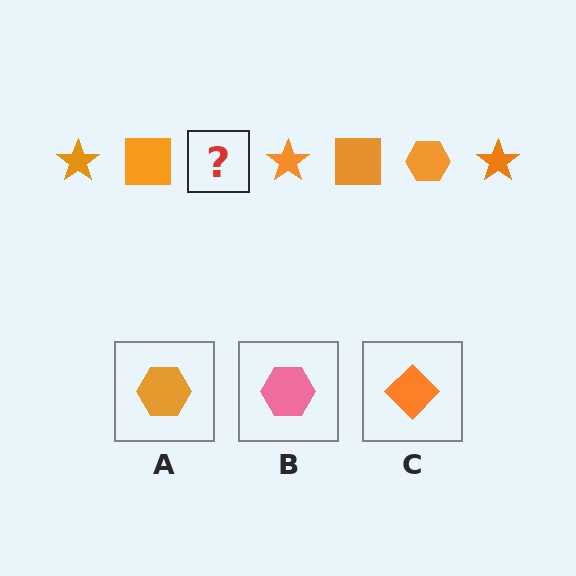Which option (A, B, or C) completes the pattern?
A.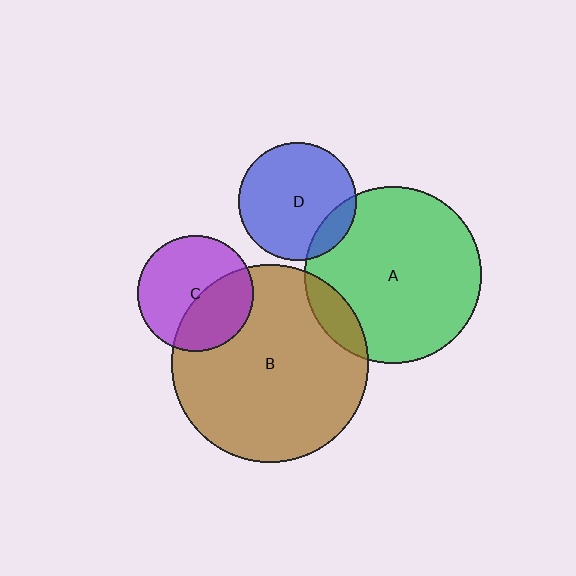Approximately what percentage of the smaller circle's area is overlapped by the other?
Approximately 10%.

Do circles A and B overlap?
Yes.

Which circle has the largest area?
Circle B (brown).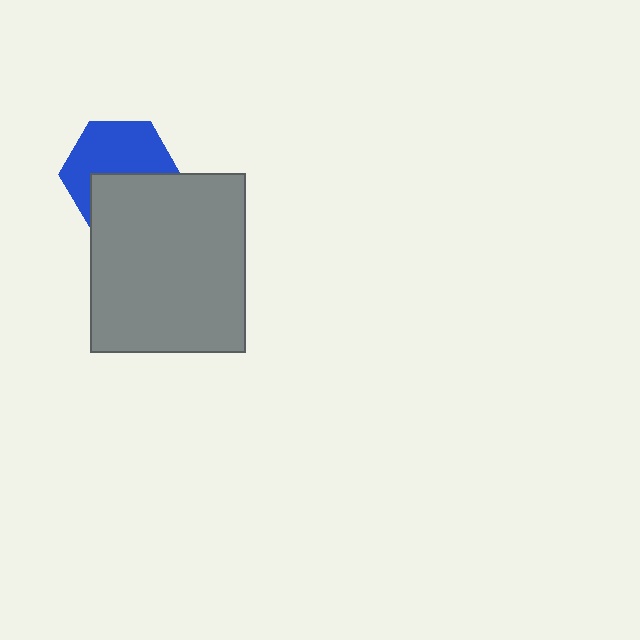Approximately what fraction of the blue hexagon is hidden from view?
Roughly 42% of the blue hexagon is hidden behind the gray rectangle.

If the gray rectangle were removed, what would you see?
You would see the complete blue hexagon.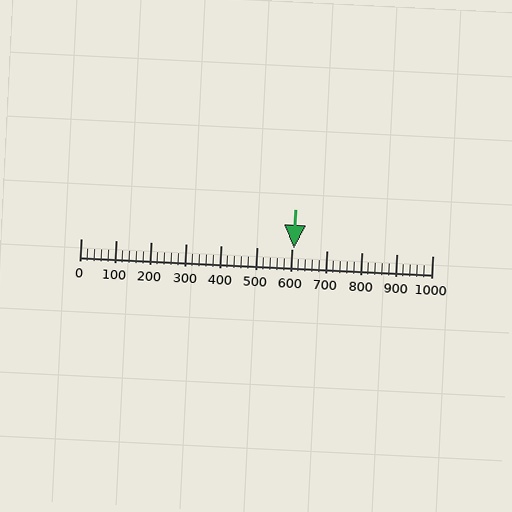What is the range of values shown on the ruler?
The ruler shows values from 0 to 1000.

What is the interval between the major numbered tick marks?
The major tick marks are spaced 100 units apart.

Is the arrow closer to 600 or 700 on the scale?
The arrow is closer to 600.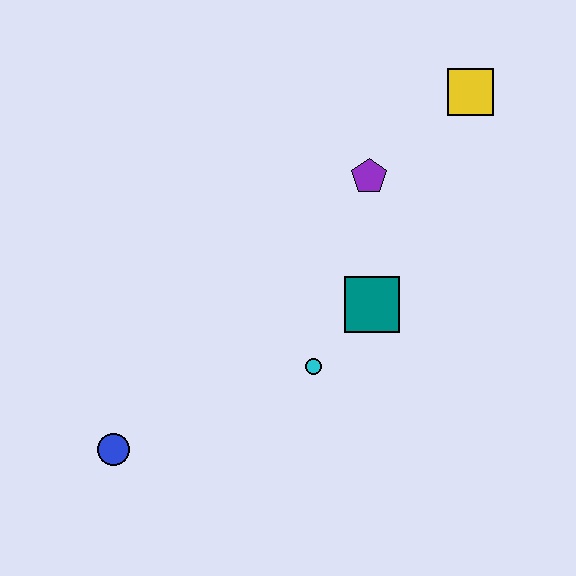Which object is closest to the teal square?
The cyan circle is closest to the teal square.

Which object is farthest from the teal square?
The blue circle is farthest from the teal square.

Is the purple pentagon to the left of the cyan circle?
No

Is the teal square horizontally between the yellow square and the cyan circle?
Yes